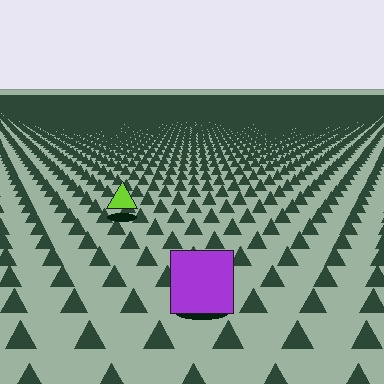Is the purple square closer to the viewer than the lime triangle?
Yes. The purple square is closer — you can tell from the texture gradient: the ground texture is coarser near it.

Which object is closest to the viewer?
The purple square is closest. The texture marks near it are larger and more spread out.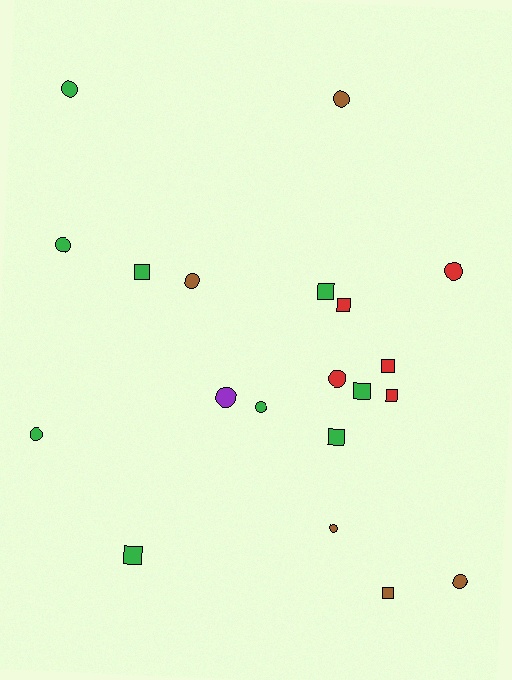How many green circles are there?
There are 4 green circles.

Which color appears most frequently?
Green, with 9 objects.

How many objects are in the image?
There are 20 objects.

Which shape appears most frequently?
Circle, with 11 objects.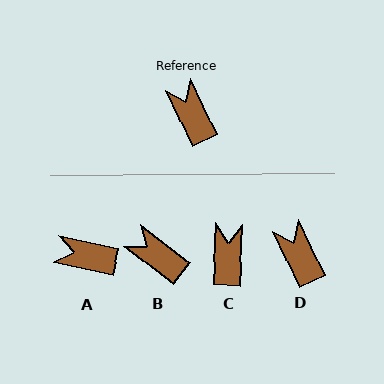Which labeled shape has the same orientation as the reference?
D.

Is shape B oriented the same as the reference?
No, it is off by about 28 degrees.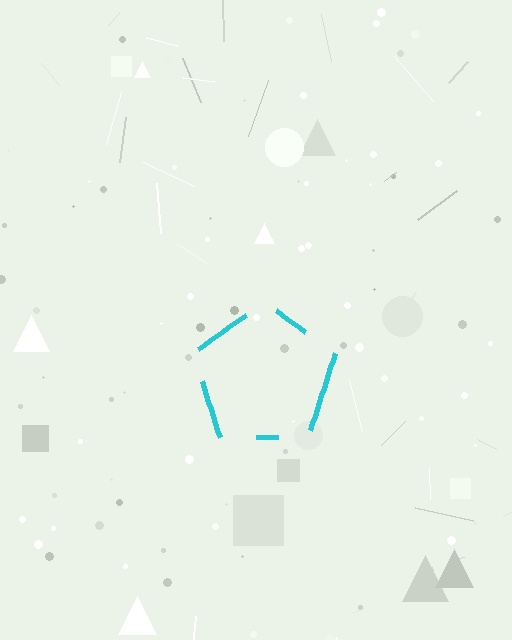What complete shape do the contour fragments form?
The contour fragments form a pentagon.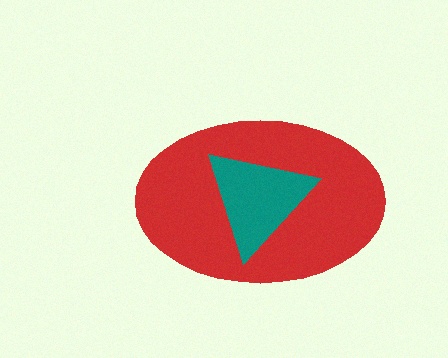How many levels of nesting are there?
2.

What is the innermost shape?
The teal triangle.